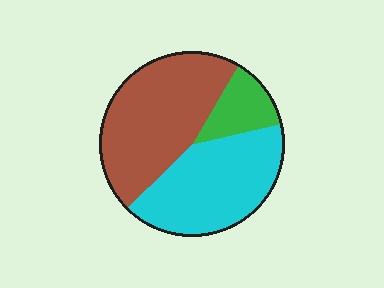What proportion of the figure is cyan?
Cyan takes up between a third and a half of the figure.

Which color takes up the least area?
Green, at roughly 15%.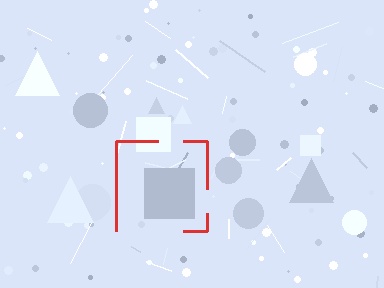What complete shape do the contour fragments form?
The contour fragments form a square.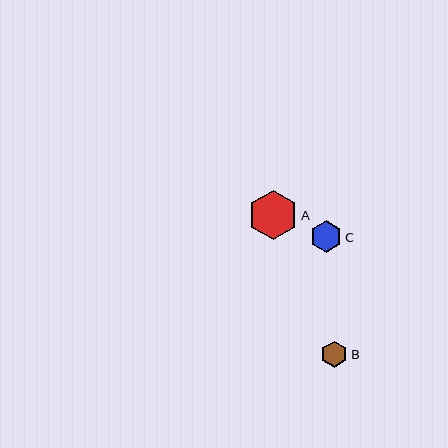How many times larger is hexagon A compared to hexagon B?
Hexagon A is approximately 1.9 times the size of hexagon B.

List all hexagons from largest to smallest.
From largest to smallest: A, C, B.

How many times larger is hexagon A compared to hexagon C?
Hexagon A is approximately 1.5 times the size of hexagon C.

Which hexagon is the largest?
Hexagon A is the largest with a size of approximately 49 pixels.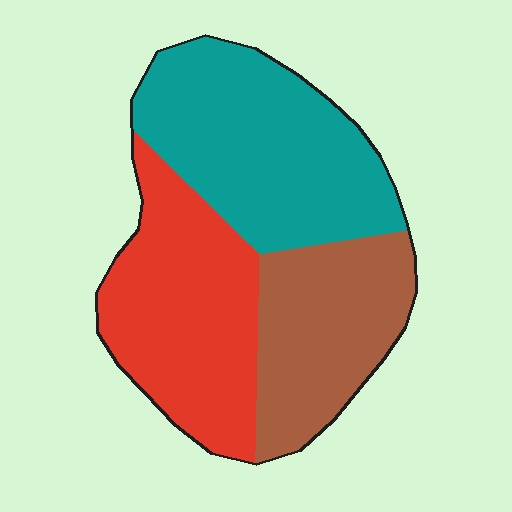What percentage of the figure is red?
Red takes up between a quarter and a half of the figure.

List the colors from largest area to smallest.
From largest to smallest: teal, red, brown.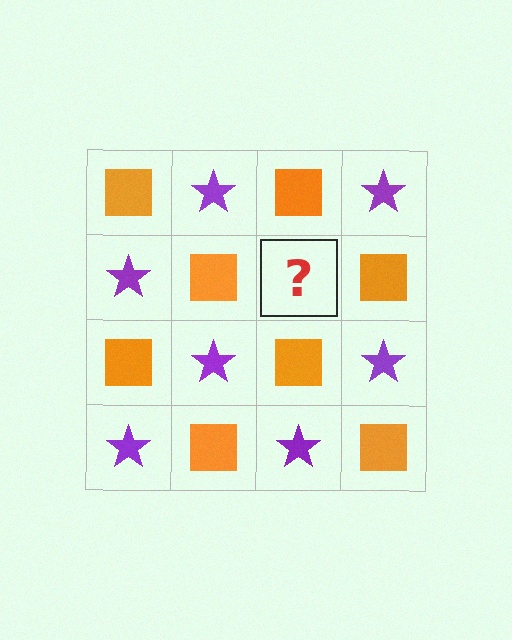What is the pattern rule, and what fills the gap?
The rule is that it alternates orange square and purple star in a checkerboard pattern. The gap should be filled with a purple star.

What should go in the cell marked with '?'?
The missing cell should contain a purple star.